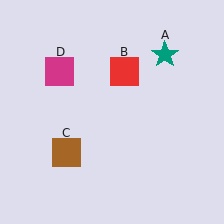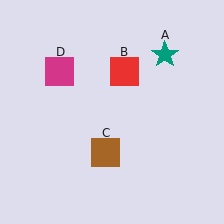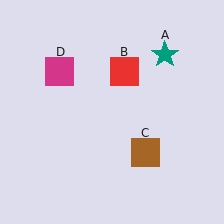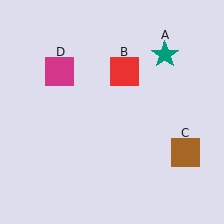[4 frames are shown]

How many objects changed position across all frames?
1 object changed position: brown square (object C).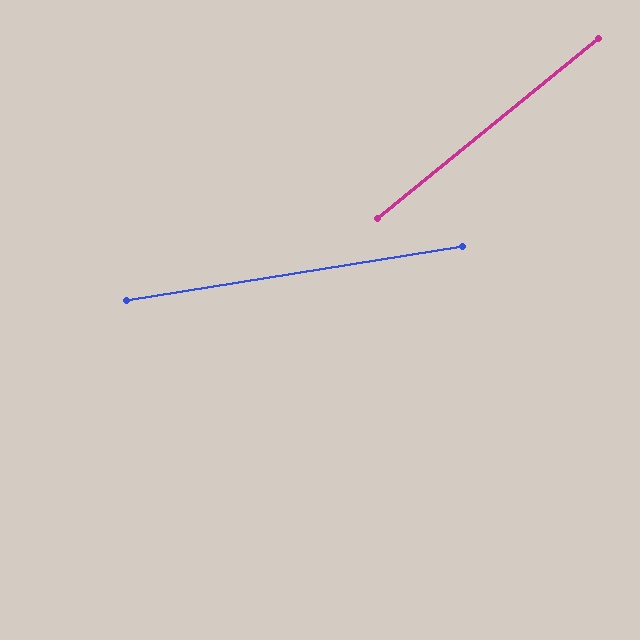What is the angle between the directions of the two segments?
Approximately 30 degrees.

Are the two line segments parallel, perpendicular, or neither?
Neither parallel nor perpendicular — they differ by about 30°.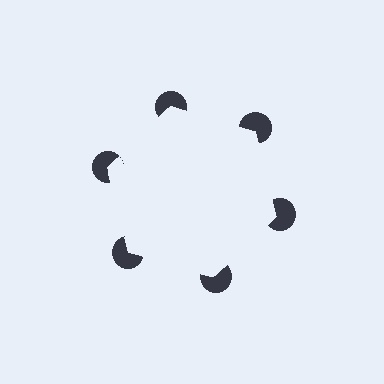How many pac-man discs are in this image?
There are 6 — one at each vertex of the illusory hexagon.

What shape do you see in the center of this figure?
An illusory hexagon — its edges are inferred from the aligned wedge cuts in the pac-man discs, not physically drawn.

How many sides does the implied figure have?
6 sides.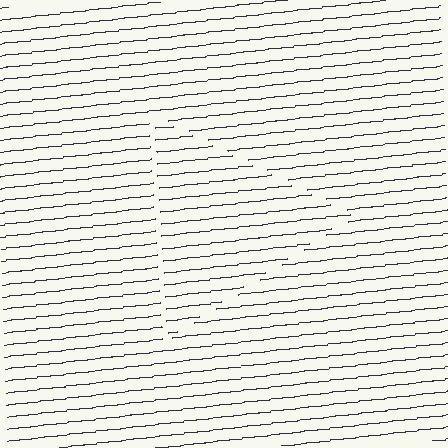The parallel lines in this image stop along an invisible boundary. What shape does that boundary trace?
An illusory triangle. The interior of the shape contains the same grating, shifted by half a period — the contour is defined by the phase discontinuity where line-ends from the inner and outer gratings abut.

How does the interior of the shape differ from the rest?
The interior of the shape contains the same grating, shifted by half a period — the contour is defined by the phase discontinuity where line-ends from the inner and outer gratings abut.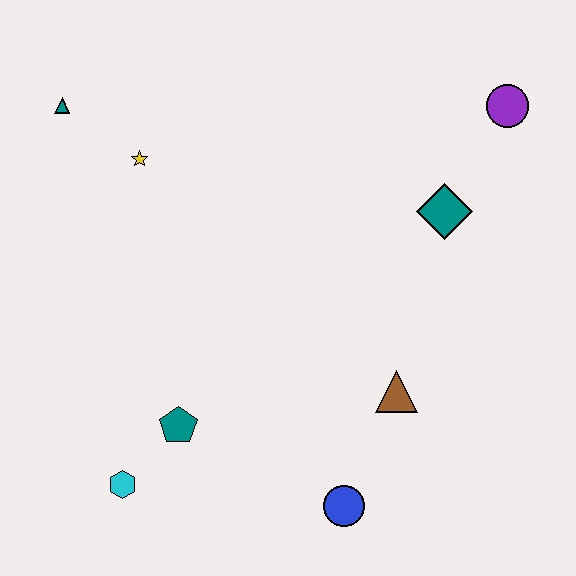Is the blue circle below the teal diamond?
Yes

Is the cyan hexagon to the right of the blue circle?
No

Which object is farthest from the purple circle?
The cyan hexagon is farthest from the purple circle.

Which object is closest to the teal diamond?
The purple circle is closest to the teal diamond.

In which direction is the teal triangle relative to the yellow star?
The teal triangle is to the left of the yellow star.